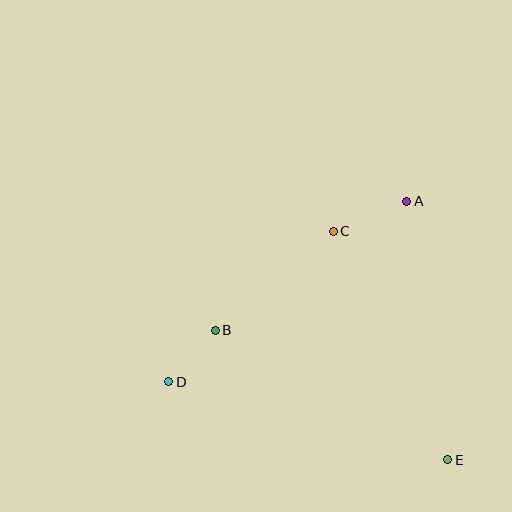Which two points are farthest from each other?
Points A and D are farthest from each other.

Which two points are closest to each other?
Points B and D are closest to each other.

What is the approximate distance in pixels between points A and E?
The distance between A and E is approximately 262 pixels.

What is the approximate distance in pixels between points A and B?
The distance between A and B is approximately 231 pixels.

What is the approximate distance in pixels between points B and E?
The distance between B and E is approximately 266 pixels.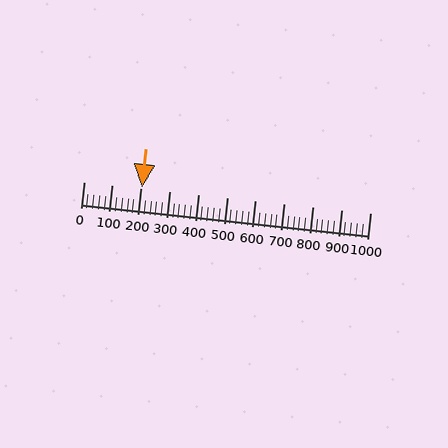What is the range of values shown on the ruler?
The ruler shows values from 0 to 1000.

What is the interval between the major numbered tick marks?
The major tick marks are spaced 100 units apart.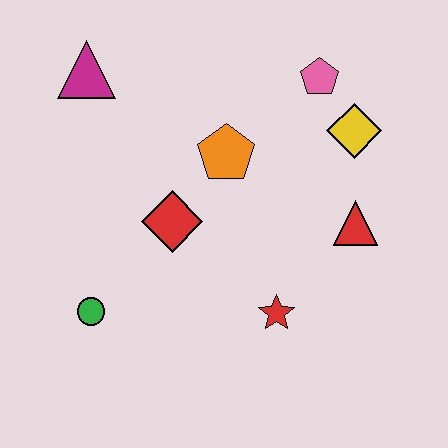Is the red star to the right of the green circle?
Yes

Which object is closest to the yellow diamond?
The pink pentagon is closest to the yellow diamond.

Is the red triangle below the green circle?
No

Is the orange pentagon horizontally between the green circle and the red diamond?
No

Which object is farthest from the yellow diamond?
The green circle is farthest from the yellow diamond.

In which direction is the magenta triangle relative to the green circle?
The magenta triangle is above the green circle.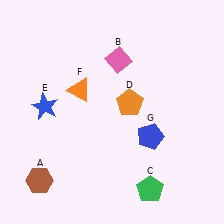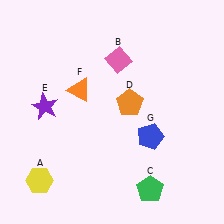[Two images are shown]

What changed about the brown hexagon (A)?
In Image 1, A is brown. In Image 2, it changed to yellow.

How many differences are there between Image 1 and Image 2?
There are 2 differences between the two images.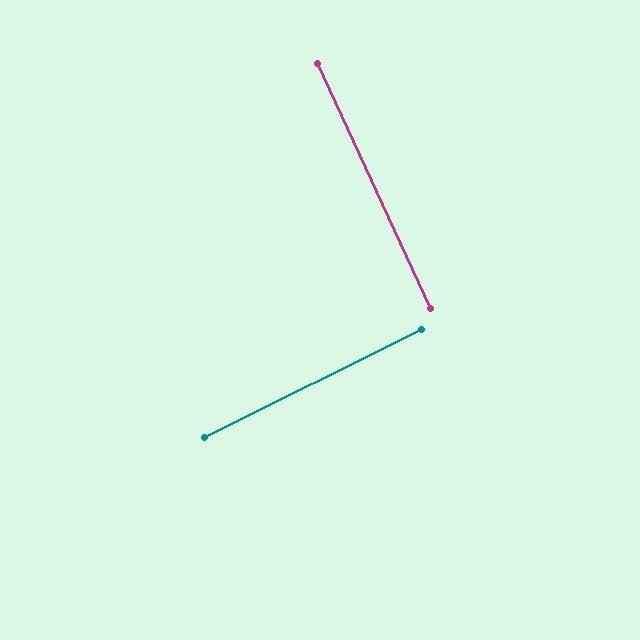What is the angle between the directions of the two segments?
Approximately 88 degrees.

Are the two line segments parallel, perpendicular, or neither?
Perpendicular — they meet at approximately 88°.